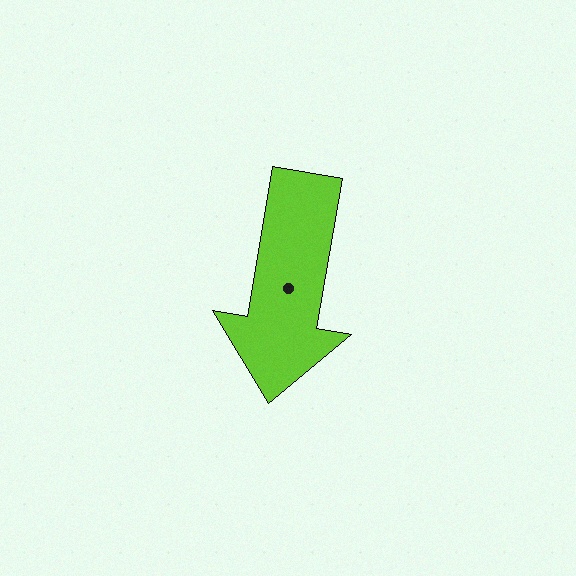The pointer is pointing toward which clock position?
Roughly 6 o'clock.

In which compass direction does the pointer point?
South.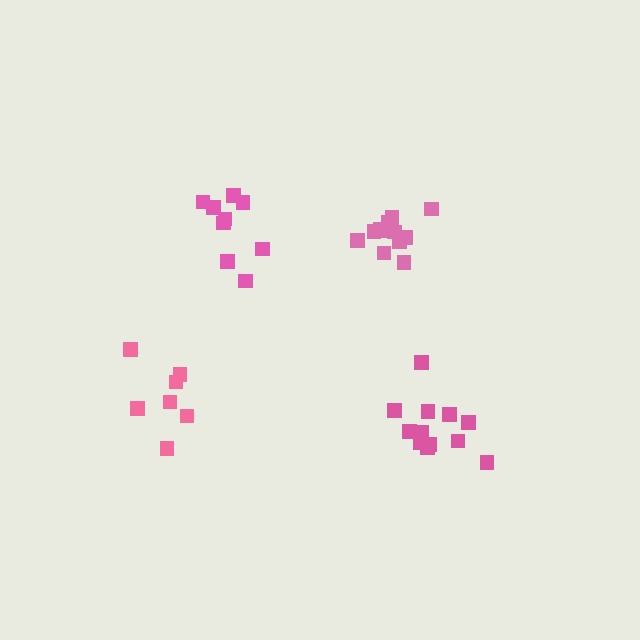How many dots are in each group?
Group 1: 7 dots, Group 2: 12 dots, Group 3: 12 dots, Group 4: 9 dots (40 total).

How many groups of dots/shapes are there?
There are 4 groups.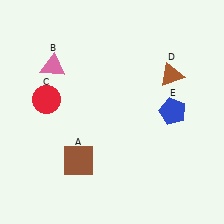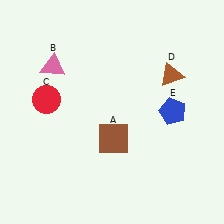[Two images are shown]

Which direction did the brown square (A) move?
The brown square (A) moved right.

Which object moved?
The brown square (A) moved right.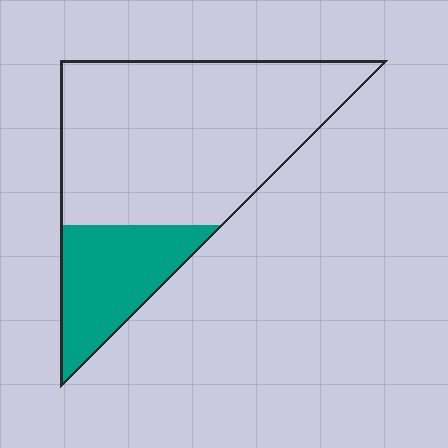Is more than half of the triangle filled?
No.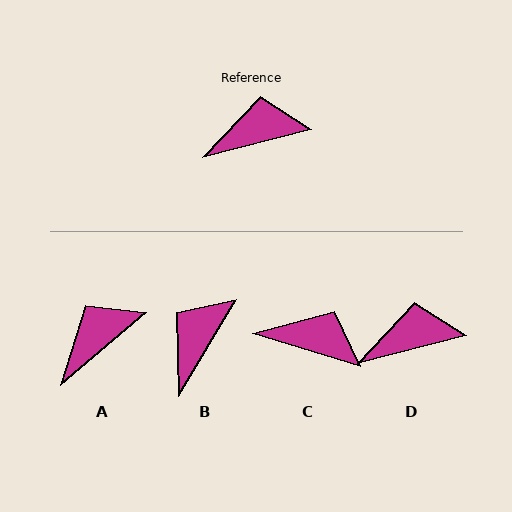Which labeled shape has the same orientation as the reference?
D.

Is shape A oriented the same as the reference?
No, it is off by about 26 degrees.